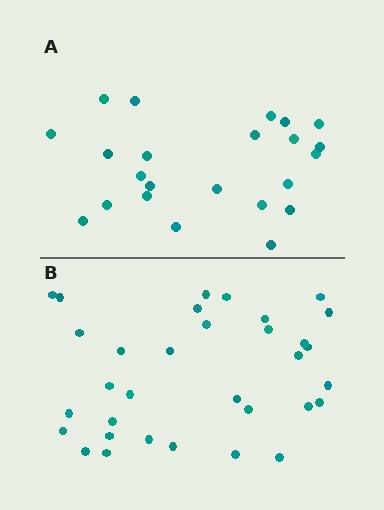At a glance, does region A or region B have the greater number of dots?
Region B (the bottom region) has more dots.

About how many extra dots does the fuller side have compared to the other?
Region B has roughly 10 or so more dots than region A.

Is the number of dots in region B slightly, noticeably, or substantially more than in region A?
Region B has noticeably more, but not dramatically so. The ratio is roughly 1.4 to 1.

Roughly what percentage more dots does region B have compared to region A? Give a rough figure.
About 45% more.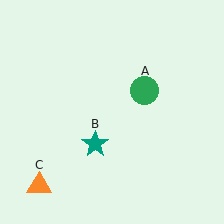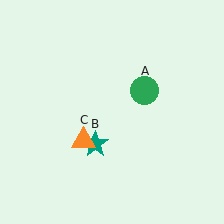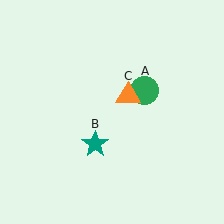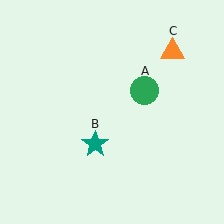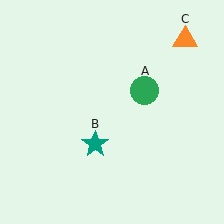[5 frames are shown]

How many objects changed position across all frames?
1 object changed position: orange triangle (object C).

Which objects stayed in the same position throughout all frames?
Green circle (object A) and teal star (object B) remained stationary.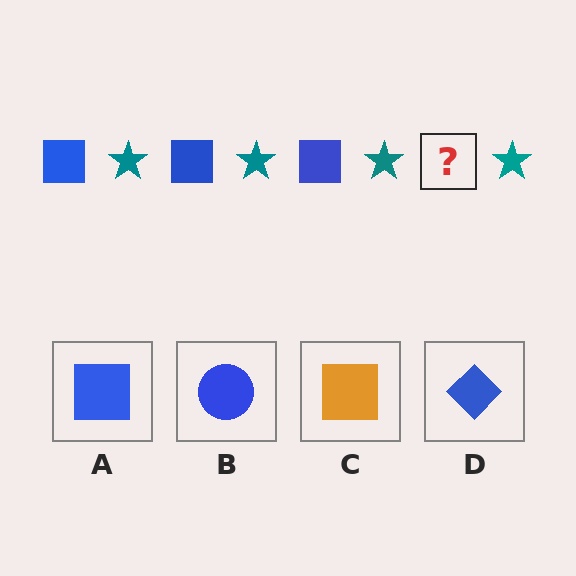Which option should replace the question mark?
Option A.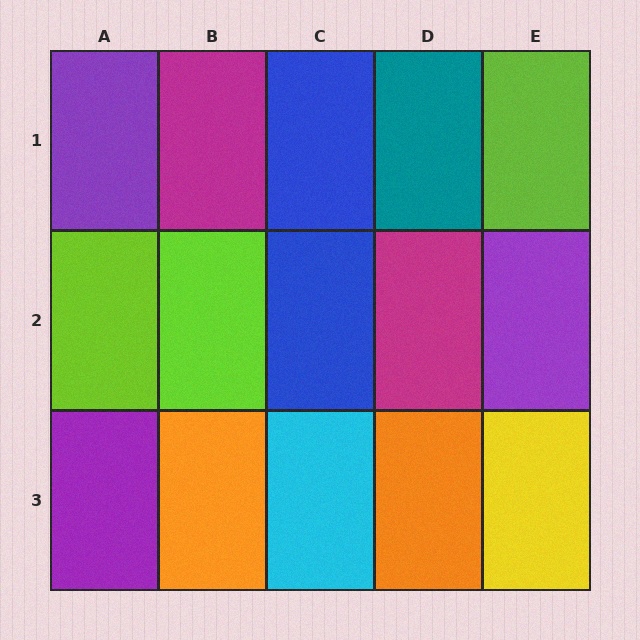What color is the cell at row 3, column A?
Purple.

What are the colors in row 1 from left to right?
Purple, magenta, blue, teal, lime.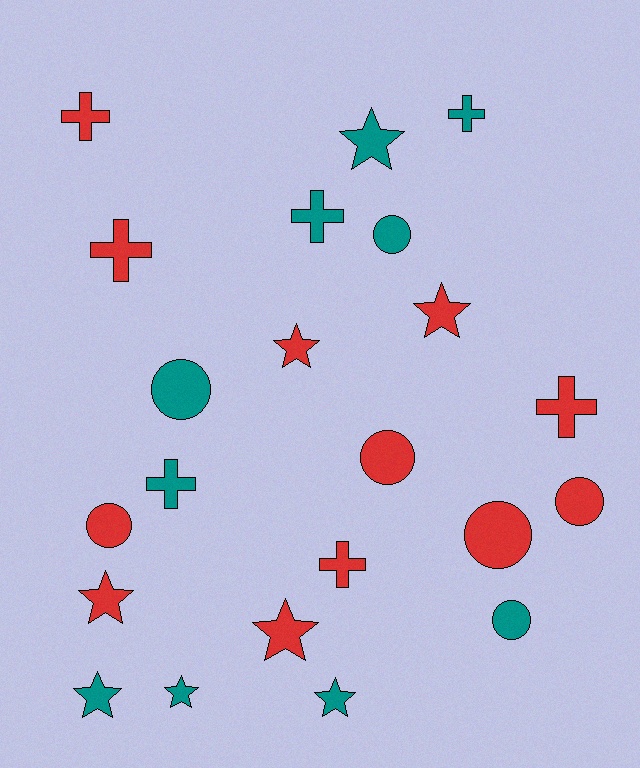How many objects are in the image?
There are 22 objects.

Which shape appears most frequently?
Star, with 8 objects.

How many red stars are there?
There are 4 red stars.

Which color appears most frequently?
Red, with 12 objects.